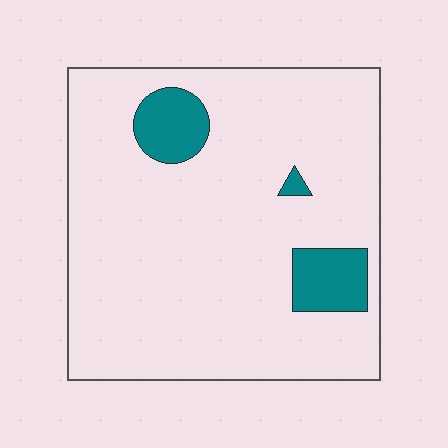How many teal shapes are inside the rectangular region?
3.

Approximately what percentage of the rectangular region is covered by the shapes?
Approximately 10%.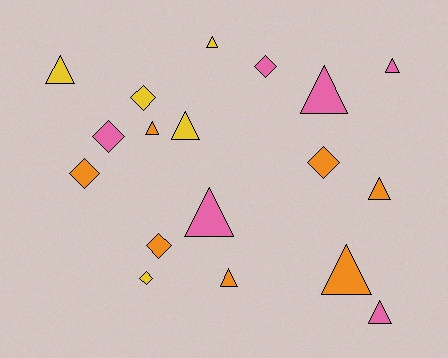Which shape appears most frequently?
Triangle, with 11 objects.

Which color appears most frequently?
Orange, with 7 objects.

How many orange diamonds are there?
There are 3 orange diamonds.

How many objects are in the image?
There are 18 objects.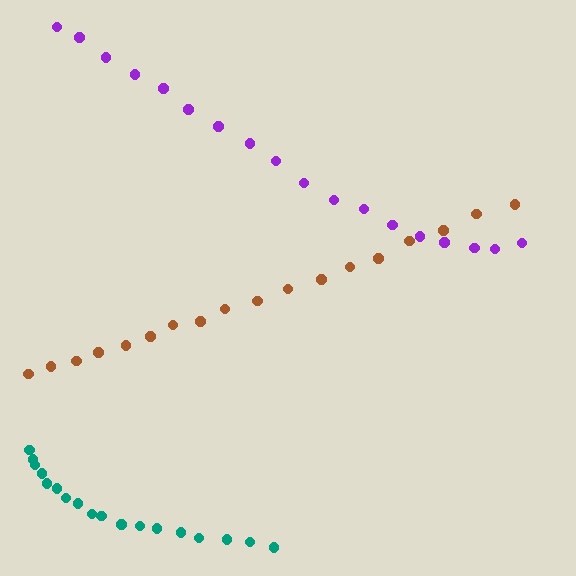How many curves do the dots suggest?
There are 3 distinct paths.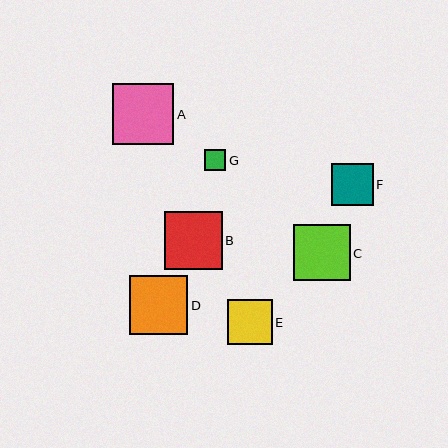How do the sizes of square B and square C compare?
Square B and square C are approximately the same size.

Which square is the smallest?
Square G is the smallest with a size of approximately 21 pixels.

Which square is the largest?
Square A is the largest with a size of approximately 61 pixels.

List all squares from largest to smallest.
From largest to smallest: A, D, B, C, E, F, G.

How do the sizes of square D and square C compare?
Square D and square C are approximately the same size.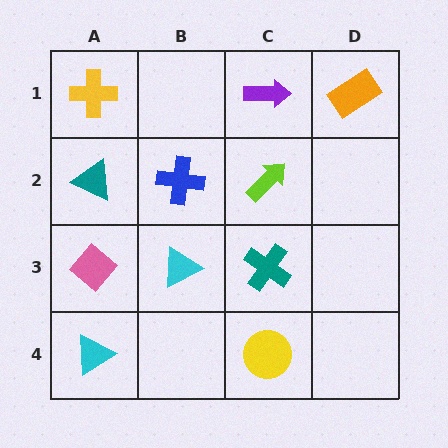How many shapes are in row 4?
2 shapes.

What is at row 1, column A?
A yellow cross.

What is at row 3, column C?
A teal cross.